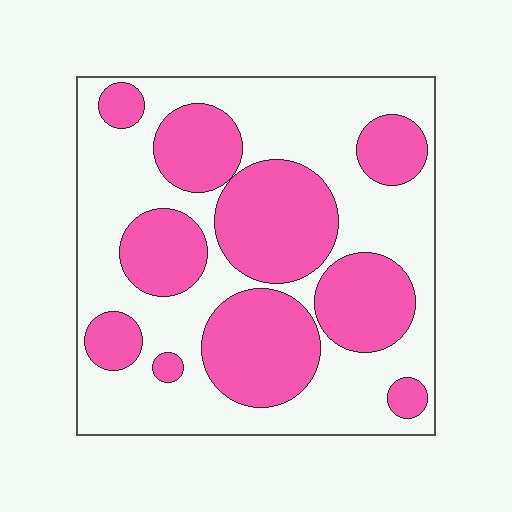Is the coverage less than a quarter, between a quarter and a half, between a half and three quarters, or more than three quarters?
Between a quarter and a half.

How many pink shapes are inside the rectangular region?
10.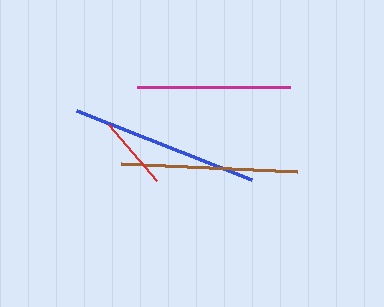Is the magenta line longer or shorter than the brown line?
The brown line is longer than the magenta line.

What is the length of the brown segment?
The brown segment is approximately 176 pixels long.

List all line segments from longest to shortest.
From longest to shortest: blue, brown, magenta, red.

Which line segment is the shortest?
The red line is the shortest at approximately 73 pixels.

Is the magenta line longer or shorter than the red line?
The magenta line is longer than the red line.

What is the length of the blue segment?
The blue segment is approximately 188 pixels long.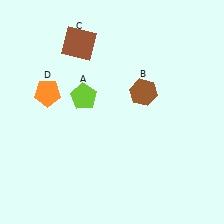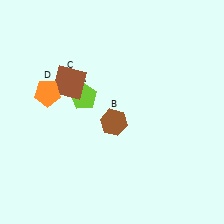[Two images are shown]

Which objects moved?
The objects that moved are: the brown hexagon (B), the brown square (C).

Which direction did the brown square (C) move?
The brown square (C) moved down.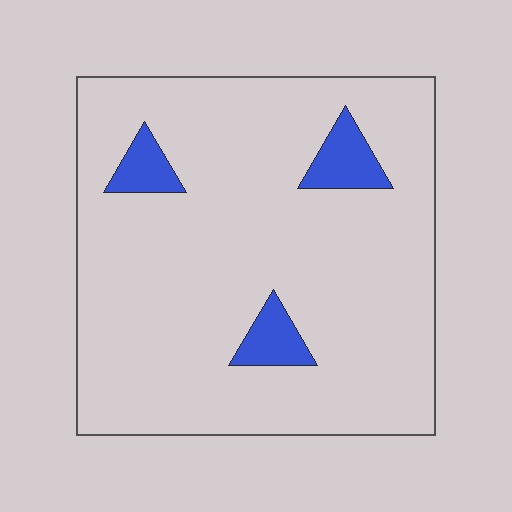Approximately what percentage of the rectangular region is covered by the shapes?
Approximately 10%.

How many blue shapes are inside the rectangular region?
3.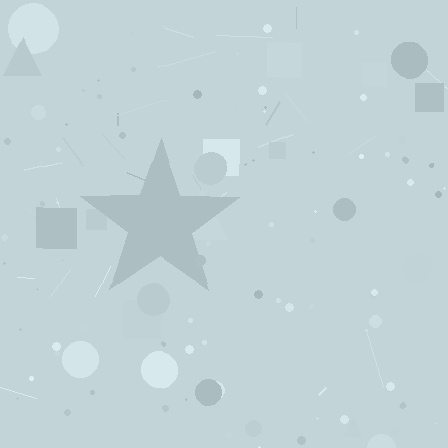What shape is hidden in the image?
A star is hidden in the image.